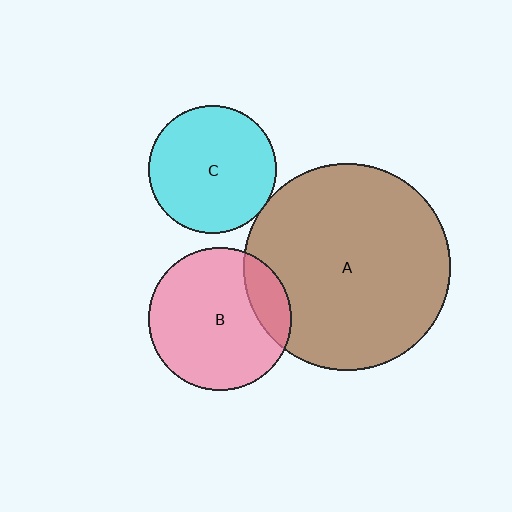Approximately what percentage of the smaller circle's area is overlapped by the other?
Approximately 5%.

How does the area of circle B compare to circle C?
Approximately 1.2 times.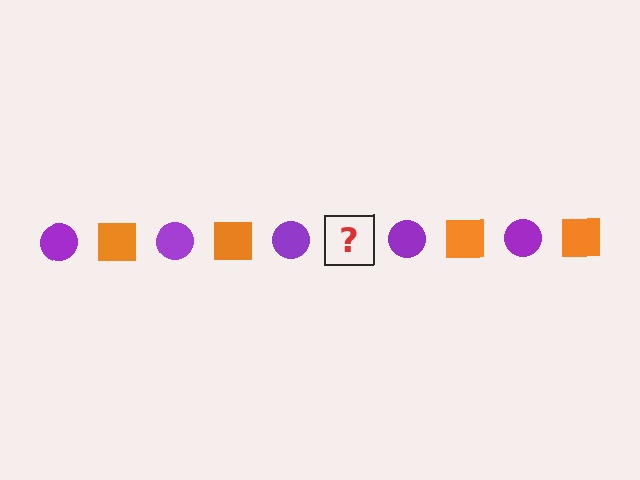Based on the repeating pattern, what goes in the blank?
The blank should be an orange square.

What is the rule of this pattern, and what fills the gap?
The rule is that the pattern alternates between purple circle and orange square. The gap should be filled with an orange square.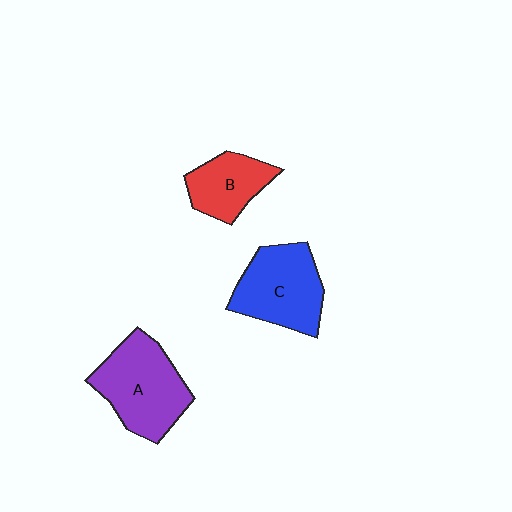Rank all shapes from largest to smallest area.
From largest to smallest: A (purple), C (blue), B (red).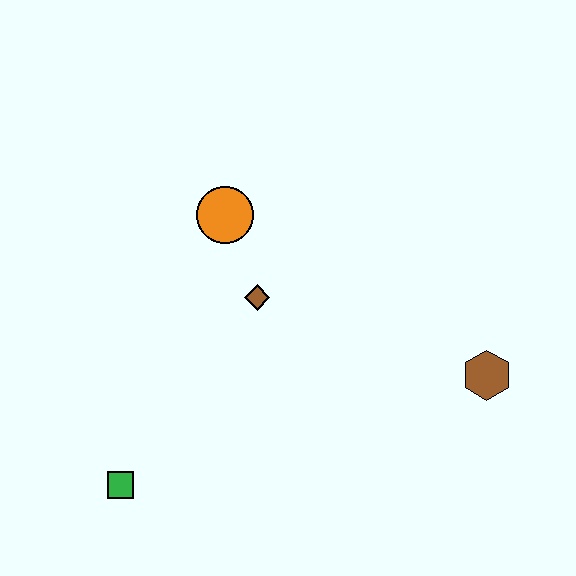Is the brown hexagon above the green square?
Yes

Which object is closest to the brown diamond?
The orange circle is closest to the brown diamond.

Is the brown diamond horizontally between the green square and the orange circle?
No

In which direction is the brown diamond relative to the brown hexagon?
The brown diamond is to the left of the brown hexagon.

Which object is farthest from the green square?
The brown hexagon is farthest from the green square.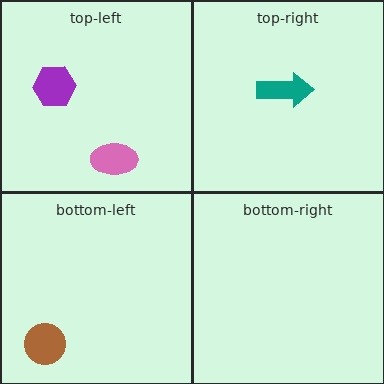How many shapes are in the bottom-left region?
1.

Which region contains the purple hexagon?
The top-left region.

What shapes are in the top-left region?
The pink ellipse, the purple hexagon.